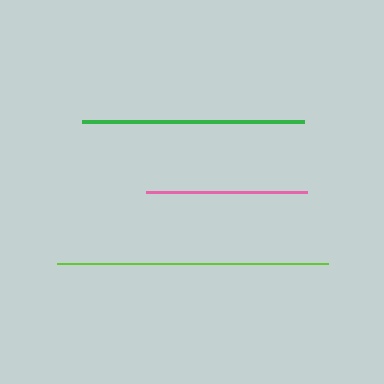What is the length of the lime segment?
The lime segment is approximately 271 pixels long.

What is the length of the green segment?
The green segment is approximately 222 pixels long.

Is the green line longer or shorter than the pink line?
The green line is longer than the pink line.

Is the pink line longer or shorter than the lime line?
The lime line is longer than the pink line.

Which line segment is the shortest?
The pink line is the shortest at approximately 161 pixels.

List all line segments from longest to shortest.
From longest to shortest: lime, green, pink.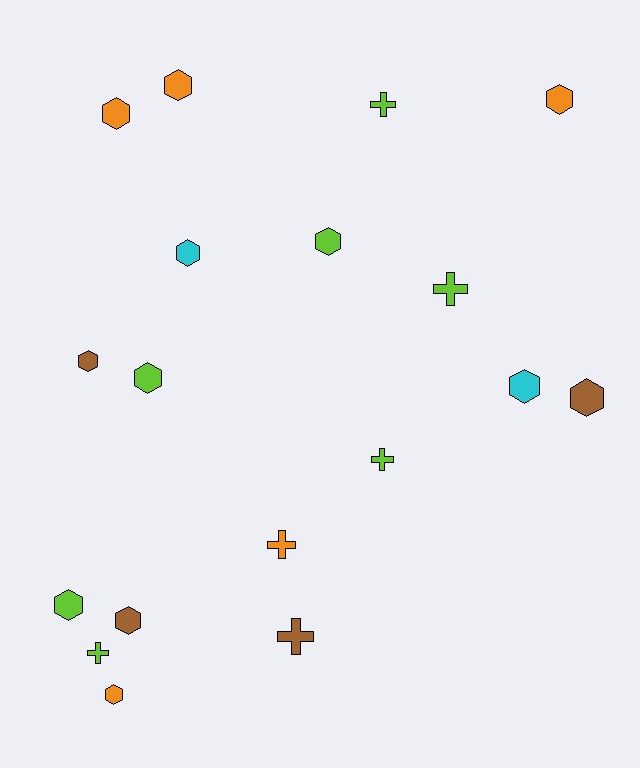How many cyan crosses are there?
There are no cyan crosses.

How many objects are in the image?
There are 18 objects.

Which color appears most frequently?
Lime, with 7 objects.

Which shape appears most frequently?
Hexagon, with 12 objects.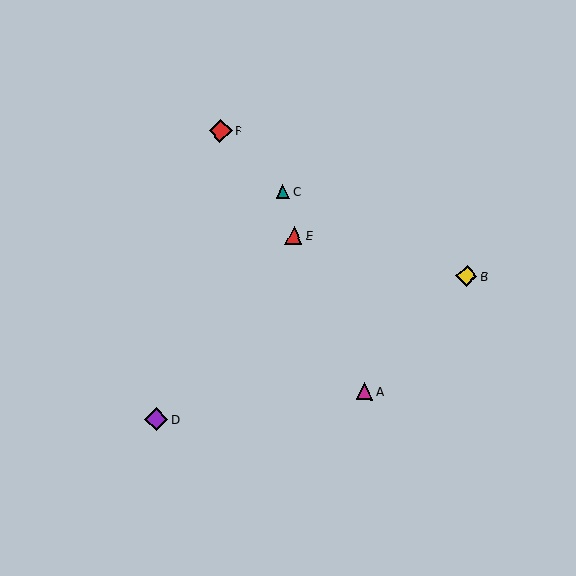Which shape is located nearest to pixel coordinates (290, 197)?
The teal triangle (labeled C) at (283, 191) is nearest to that location.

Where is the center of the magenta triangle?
The center of the magenta triangle is at (365, 391).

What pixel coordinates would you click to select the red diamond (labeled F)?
Click at (220, 131) to select the red diamond F.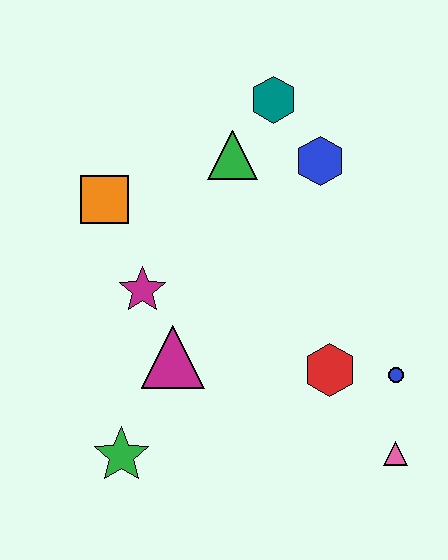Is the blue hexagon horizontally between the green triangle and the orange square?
No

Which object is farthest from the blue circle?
The orange square is farthest from the blue circle.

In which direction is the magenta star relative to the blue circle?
The magenta star is to the left of the blue circle.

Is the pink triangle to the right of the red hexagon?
Yes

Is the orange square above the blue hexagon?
No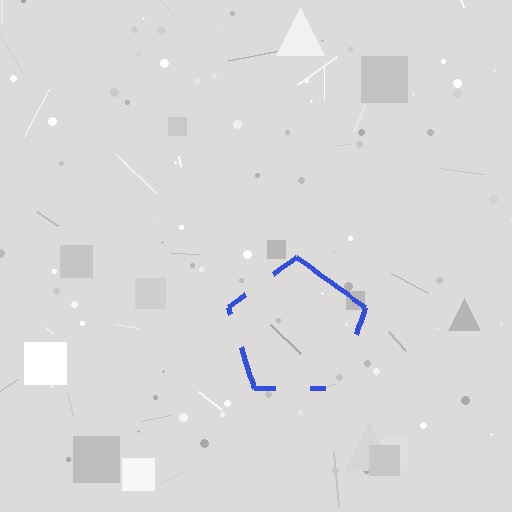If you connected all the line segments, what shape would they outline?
They would outline a pentagon.